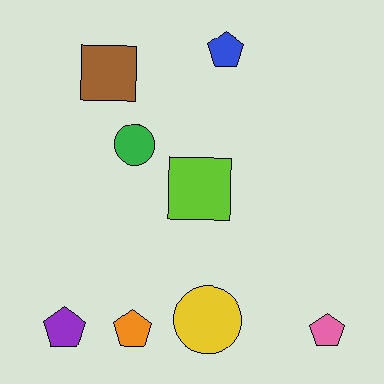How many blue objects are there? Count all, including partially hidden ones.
There is 1 blue object.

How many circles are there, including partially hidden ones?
There are 2 circles.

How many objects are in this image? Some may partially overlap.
There are 8 objects.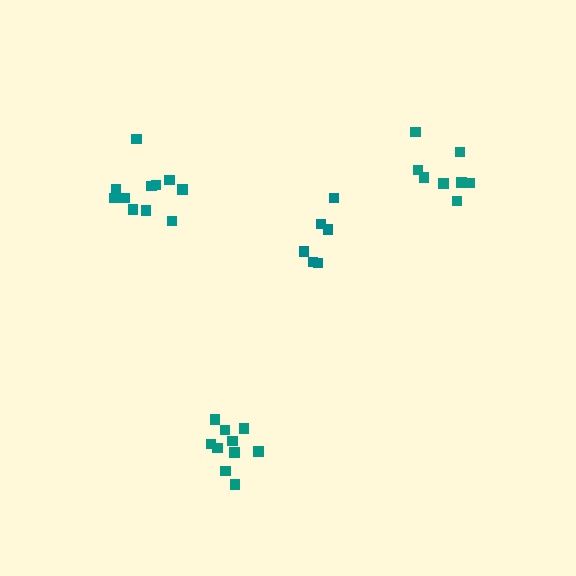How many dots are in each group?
Group 1: 6 dots, Group 2: 11 dots, Group 3: 10 dots, Group 4: 8 dots (35 total).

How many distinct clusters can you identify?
There are 4 distinct clusters.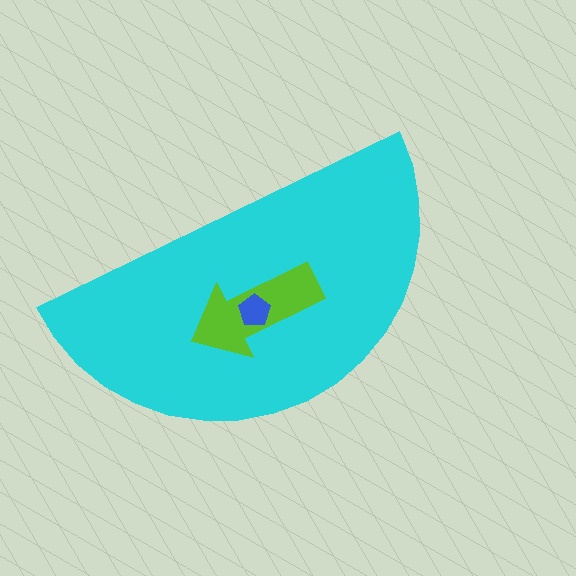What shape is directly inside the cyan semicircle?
The lime arrow.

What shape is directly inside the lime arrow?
The blue pentagon.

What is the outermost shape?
The cyan semicircle.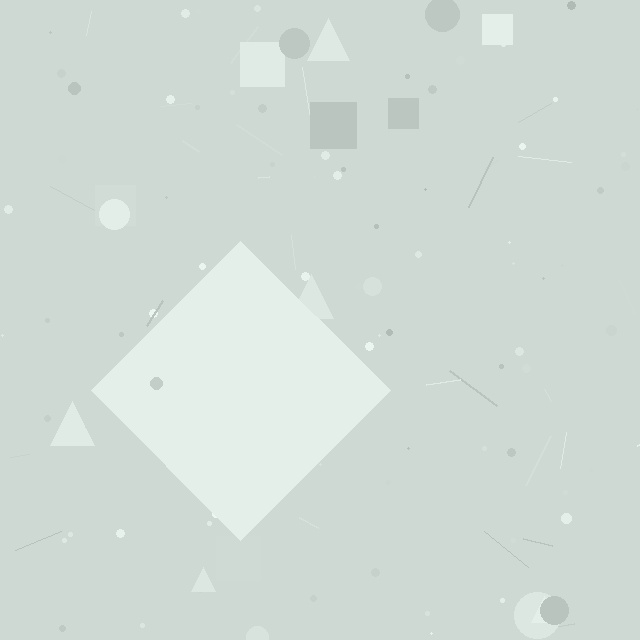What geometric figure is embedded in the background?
A diamond is embedded in the background.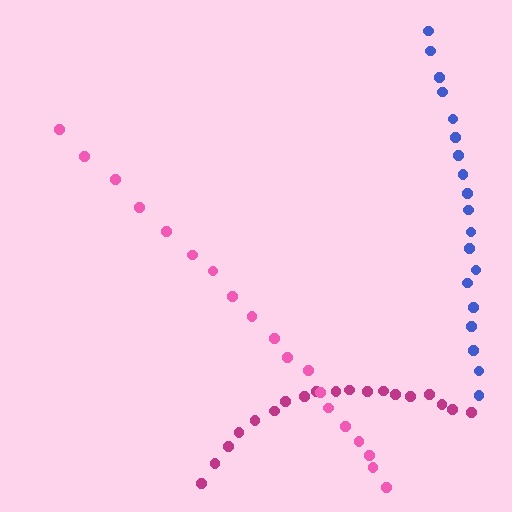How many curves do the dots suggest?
There are 3 distinct paths.